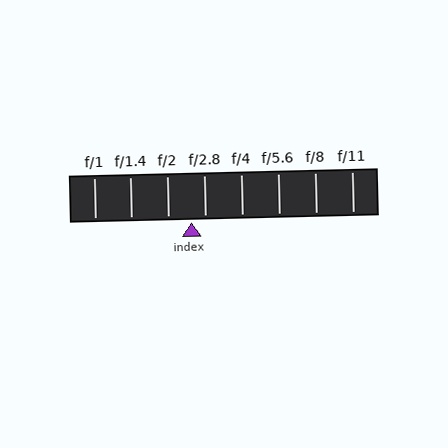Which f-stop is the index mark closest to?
The index mark is closest to f/2.8.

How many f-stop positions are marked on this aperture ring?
There are 8 f-stop positions marked.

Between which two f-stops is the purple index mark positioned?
The index mark is between f/2 and f/2.8.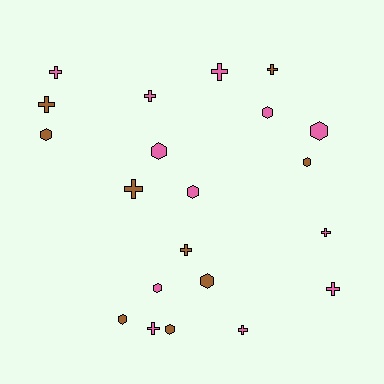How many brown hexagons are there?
There are 5 brown hexagons.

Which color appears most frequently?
Pink, with 12 objects.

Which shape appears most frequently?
Cross, with 11 objects.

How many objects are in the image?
There are 21 objects.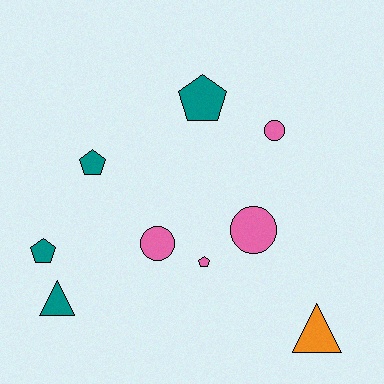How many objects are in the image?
There are 9 objects.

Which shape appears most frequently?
Pentagon, with 4 objects.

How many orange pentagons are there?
There are no orange pentagons.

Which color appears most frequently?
Teal, with 4 objects.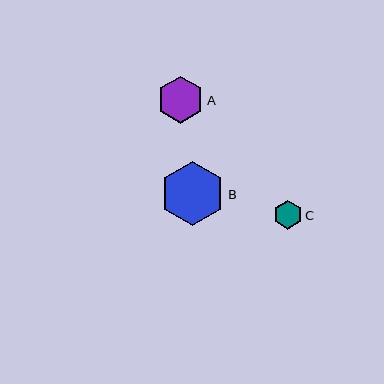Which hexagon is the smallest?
Hexagon C is the smallest with a size of approximately 29 pixels.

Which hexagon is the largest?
Hexagon B is the largest with a size of approximately 65 pixels.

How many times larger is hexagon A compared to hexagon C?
Hexagon A is approximately 1.6 times the size of hexagon C.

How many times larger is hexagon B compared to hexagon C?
Hexagon B is approximately 2.2 times the size of hexagon C.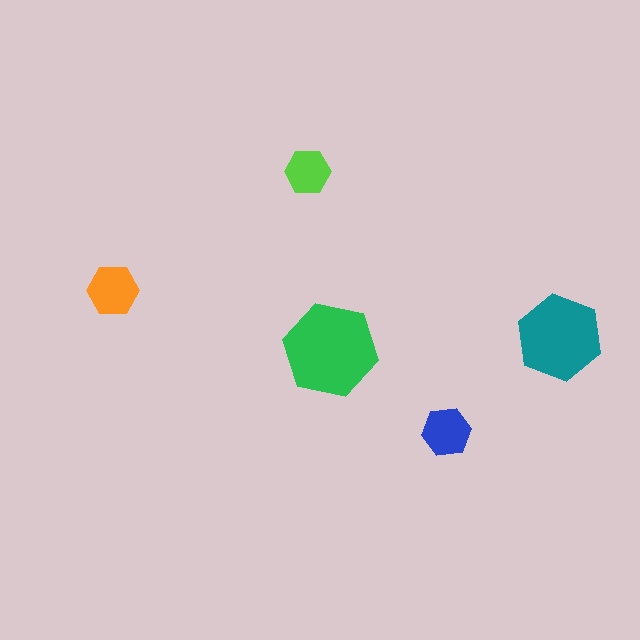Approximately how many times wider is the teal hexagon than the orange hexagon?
About 1.5 times wider.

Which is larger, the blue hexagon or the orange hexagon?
The orange one.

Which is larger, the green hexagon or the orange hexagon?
The green one.